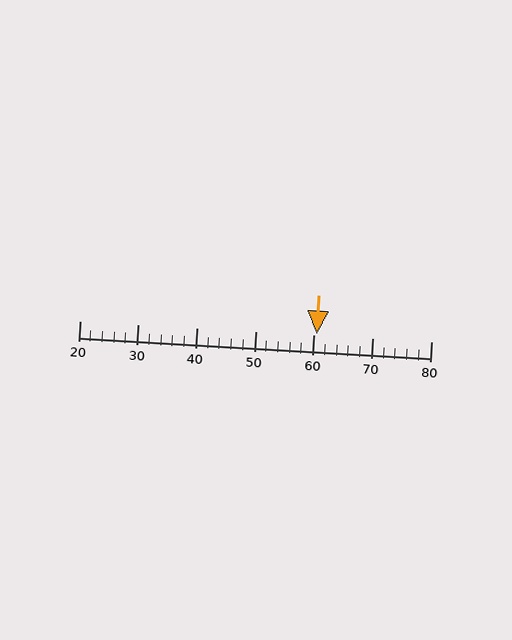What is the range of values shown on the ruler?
The ruler shows values from 20 to 80.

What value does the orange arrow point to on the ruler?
The orange arrow points to approximately 60.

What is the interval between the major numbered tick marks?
The major tick marks are spaced 10 units apart.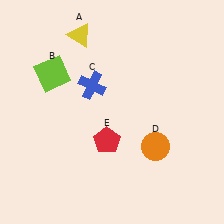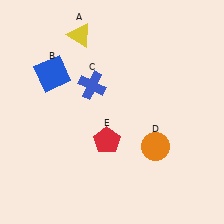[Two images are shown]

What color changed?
The square (B) changed from lime in Image 1 to blue in Image 2.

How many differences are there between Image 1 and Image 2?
There is 1 difference between the two images.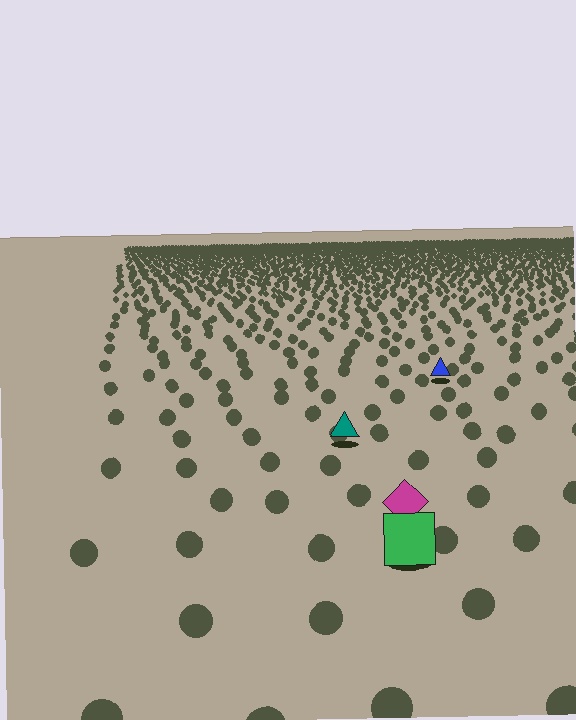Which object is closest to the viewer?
The green square is closest. The texture marks near it are larger and more spread out.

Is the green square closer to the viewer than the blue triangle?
Yes. The green square is closer — you can tell from the texture gradient: the ground texture is coarser near it.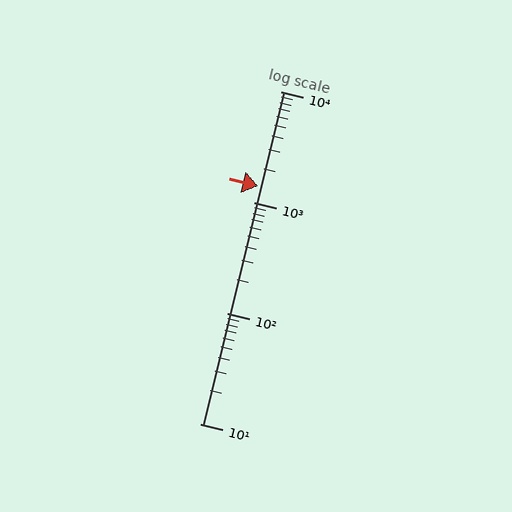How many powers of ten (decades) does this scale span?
The scale spans 3 decades, from 10 to 10000.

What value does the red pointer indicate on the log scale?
The pointer indicates approximately 1400.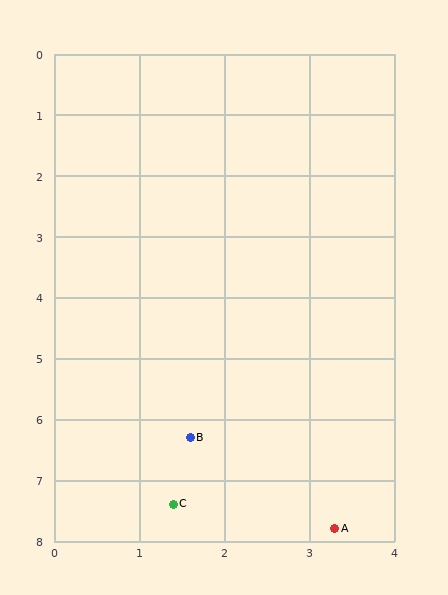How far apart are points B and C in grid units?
Points B and C are about 1.1 grid units apart.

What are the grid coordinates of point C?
Point C is at approximately (1.4, 7.4).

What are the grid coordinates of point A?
Point A is at approximately (3.3, 7.8).